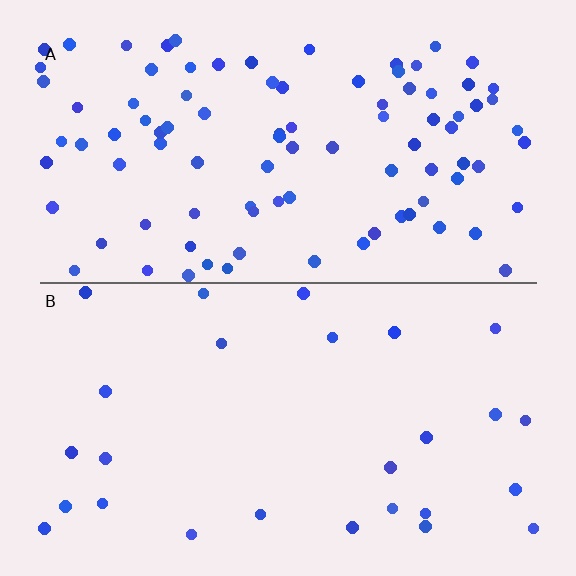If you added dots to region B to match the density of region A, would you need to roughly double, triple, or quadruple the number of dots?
Approximately quadruple.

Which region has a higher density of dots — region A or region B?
A (the top).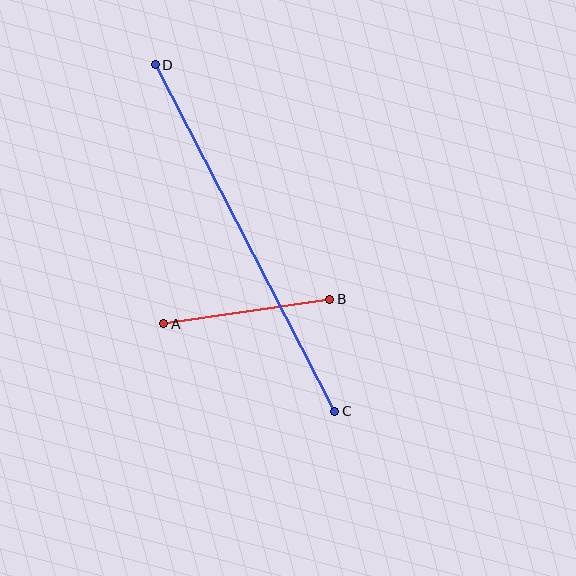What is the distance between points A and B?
The distance is approximately 168 pixels.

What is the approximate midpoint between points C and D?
The midpoint is at approximately (245, 238) pixels.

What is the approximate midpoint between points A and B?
The midpoint is at approximately (247, 312) pixels.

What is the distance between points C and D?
The distance is approximately 390 pixels.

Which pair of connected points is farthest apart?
Points C and D are farthest apart.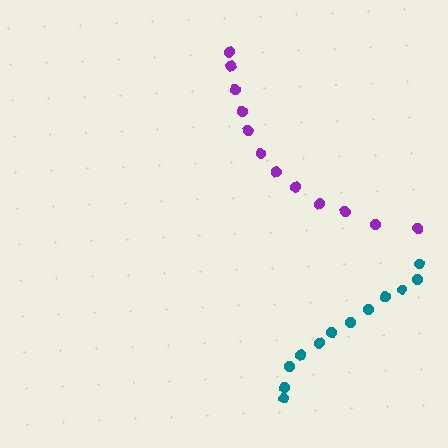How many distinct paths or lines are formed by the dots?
There are 2 distinct paths.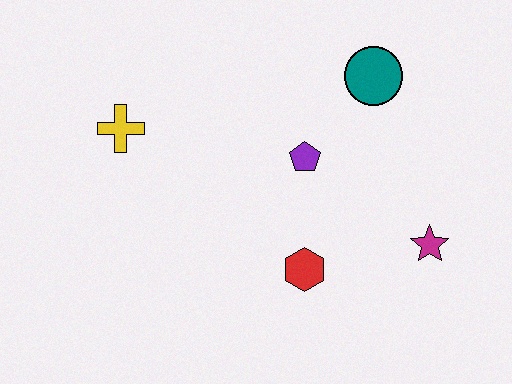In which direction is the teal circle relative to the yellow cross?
The teal circle is to the right of the yellow cross.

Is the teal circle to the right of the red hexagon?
Yes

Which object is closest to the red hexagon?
The purple pentagon is closest to the red hexagon.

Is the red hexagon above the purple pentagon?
No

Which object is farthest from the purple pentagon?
The yellow cross is farthest from the purple pentagon.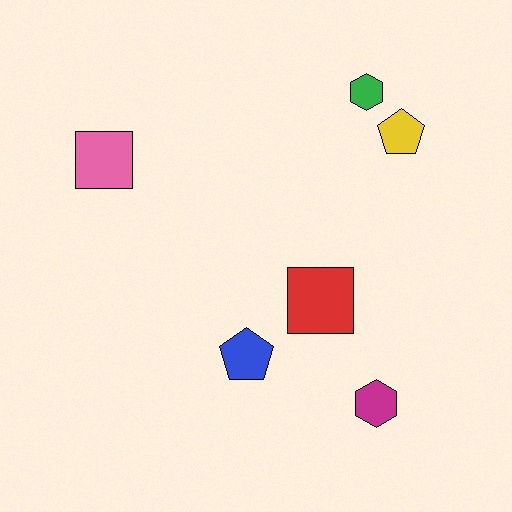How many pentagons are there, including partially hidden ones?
There are 2 pentagons.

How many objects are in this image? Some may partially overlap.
There are 6 objects.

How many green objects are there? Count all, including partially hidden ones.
There is 1 green object.